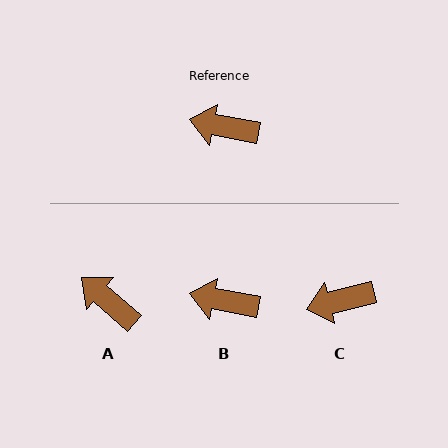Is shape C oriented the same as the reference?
No, it is off by about 25 degrees.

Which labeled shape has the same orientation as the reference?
B.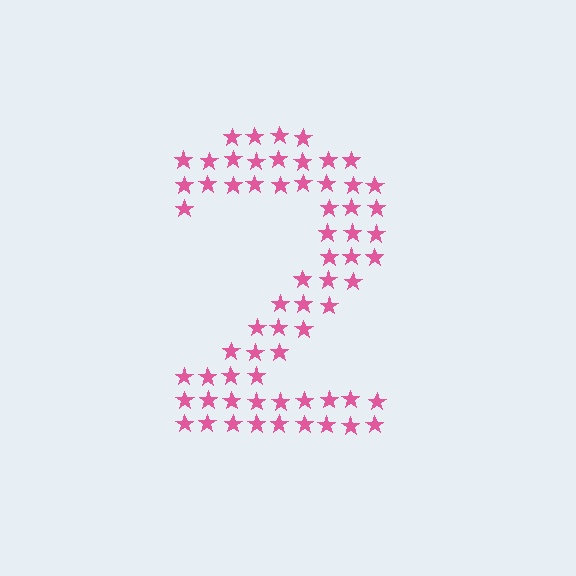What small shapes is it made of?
It is made of small stars.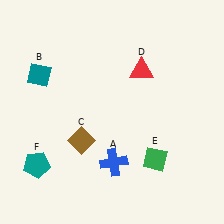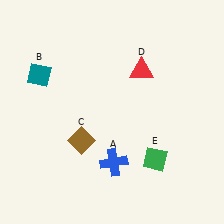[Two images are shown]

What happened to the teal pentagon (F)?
The teal pentagon (F) was removed in Image 2. It was in the bottom-left area of Image 1.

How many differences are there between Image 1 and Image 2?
There is 1 difference between the two images.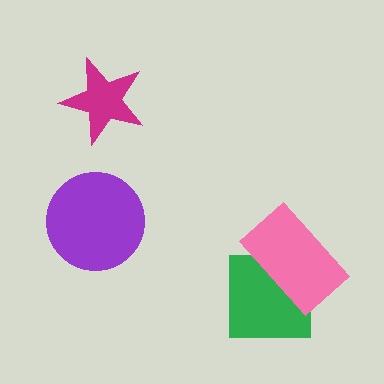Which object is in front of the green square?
The pink rectangle is in front of the green square.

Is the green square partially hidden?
Yes, it is partially covered by another shape.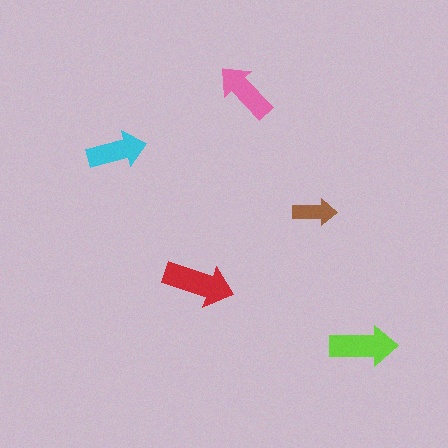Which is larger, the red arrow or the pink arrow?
The red one.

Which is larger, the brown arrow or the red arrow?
The red one.